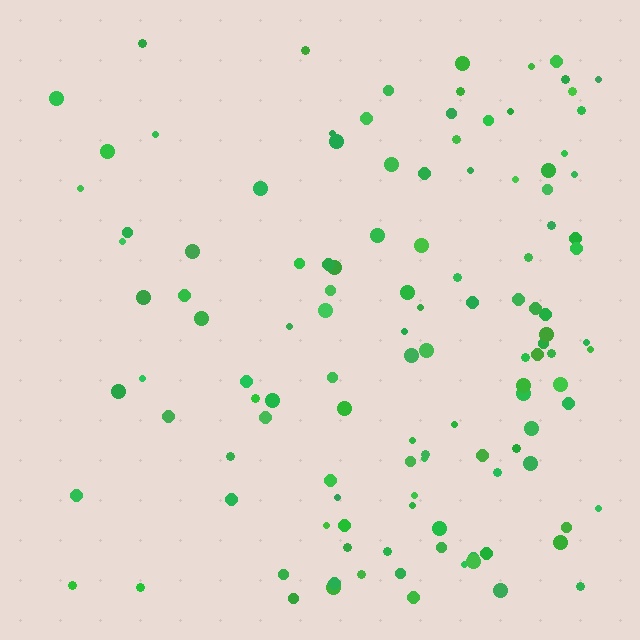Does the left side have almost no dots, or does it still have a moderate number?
Still a moderate number, just noticeably fewer than the right.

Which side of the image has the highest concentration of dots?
The right.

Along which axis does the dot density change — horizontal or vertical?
Horizontal.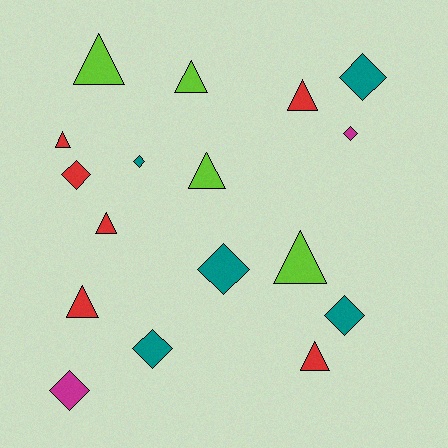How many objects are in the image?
There are 17 objects.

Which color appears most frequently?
Red, with 6 objects.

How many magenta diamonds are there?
There are 2 magenta diamonds.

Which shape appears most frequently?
Triangle, with 9 objects.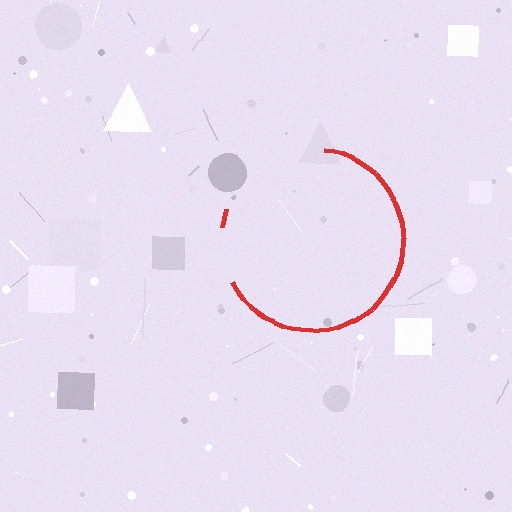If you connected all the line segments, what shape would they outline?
They would outline a circle.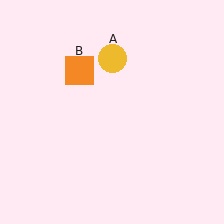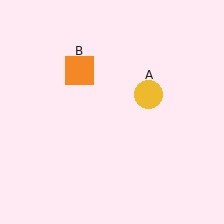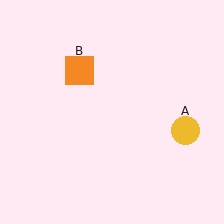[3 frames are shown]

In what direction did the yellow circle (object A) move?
The yellow circle (object A) moved down and to the right.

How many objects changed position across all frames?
1 object changed position: yellow circle (object A).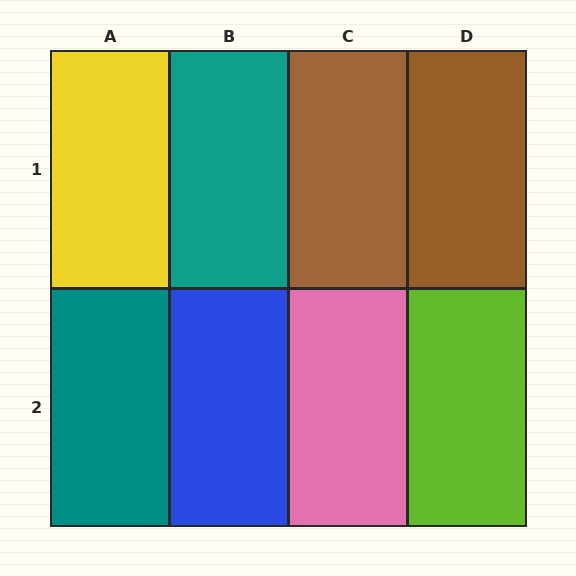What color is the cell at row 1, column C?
Brown.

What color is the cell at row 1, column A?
Yellow.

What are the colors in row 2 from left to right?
Teal, blue, pink, lime.